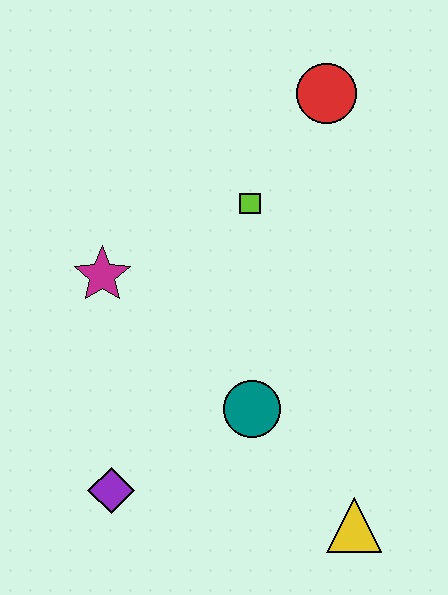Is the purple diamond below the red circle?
Yes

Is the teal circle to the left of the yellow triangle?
Yes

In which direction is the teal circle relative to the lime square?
The teal circle is below the lime square.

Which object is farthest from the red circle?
The purple diamond is farthest from the red circle.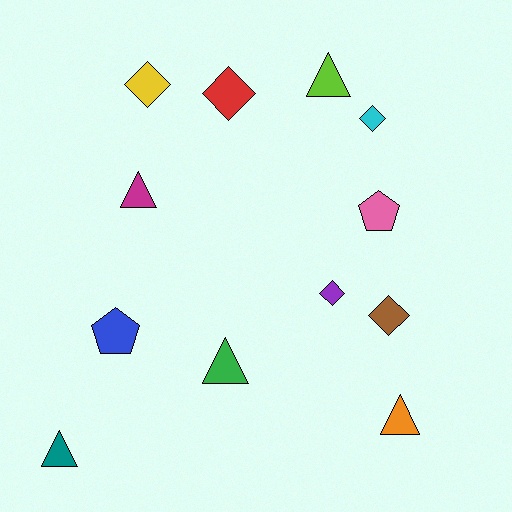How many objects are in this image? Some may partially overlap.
There are 12 objects.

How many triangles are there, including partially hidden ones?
There are 5 triangles.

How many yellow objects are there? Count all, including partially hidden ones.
There is 1 yellow object.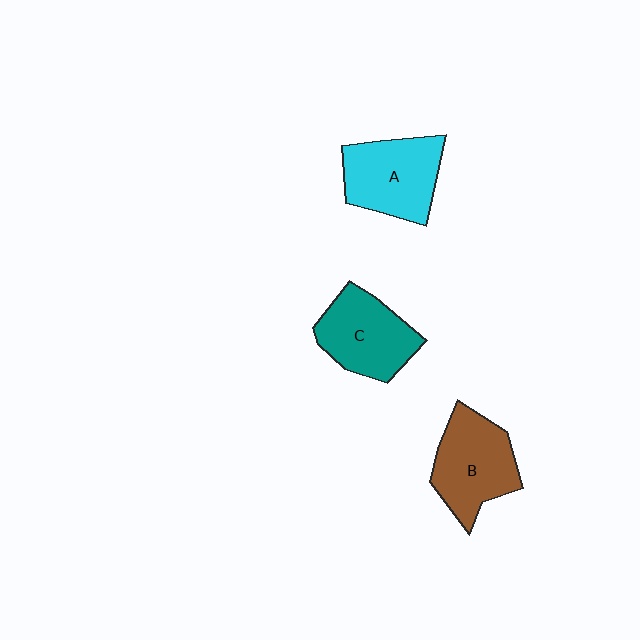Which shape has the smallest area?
Shape C (teal).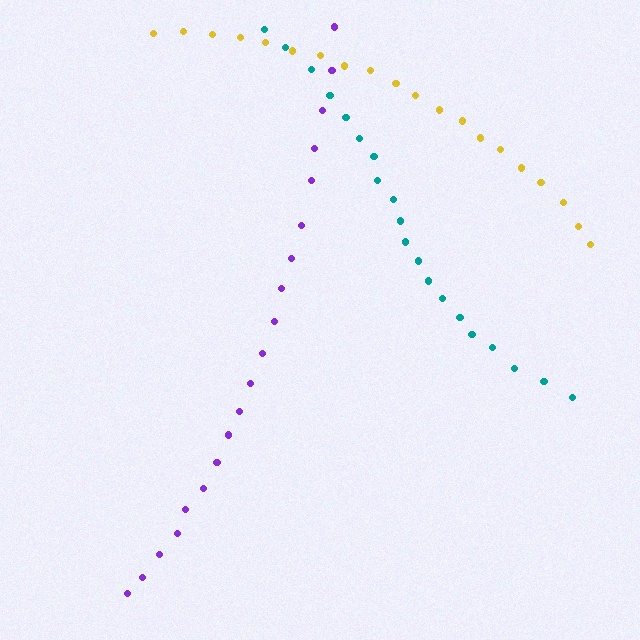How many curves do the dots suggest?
There are 3 distinct paths.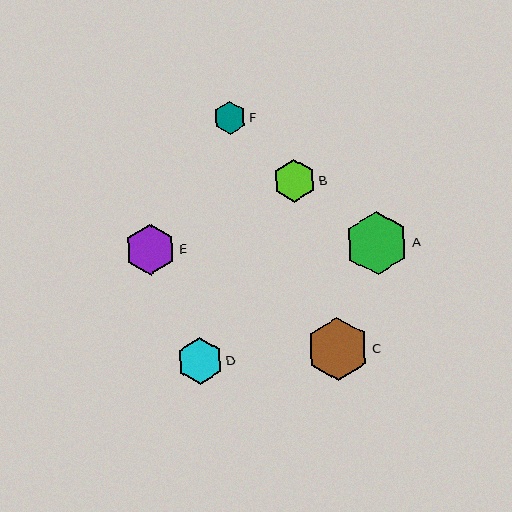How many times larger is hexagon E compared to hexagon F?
Hexagon E is approximately 1.5 times the size of hexagon F.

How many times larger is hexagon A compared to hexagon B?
Hexagon A is approximately 1.5 times the size of hexagon B.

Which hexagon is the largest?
Hexagon C is the largest with a size of approximately 63 pixels.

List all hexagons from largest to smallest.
From largest to smallest: C, A, E, D, B, F.